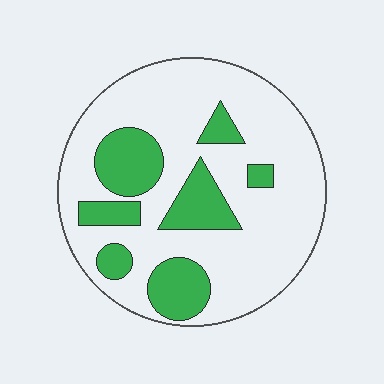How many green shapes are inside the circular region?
7.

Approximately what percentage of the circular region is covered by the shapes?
Approximately 25%.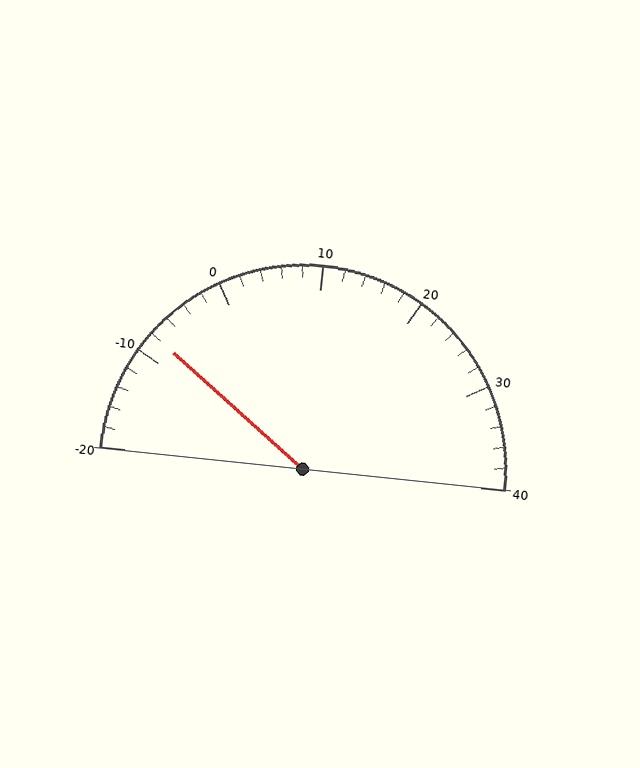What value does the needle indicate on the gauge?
The needle indicates approximately -8.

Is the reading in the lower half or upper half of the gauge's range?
The reading is in the lower half of the range (-20 to 40).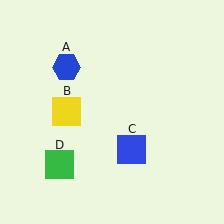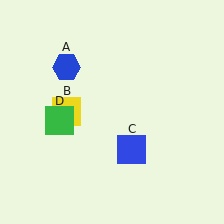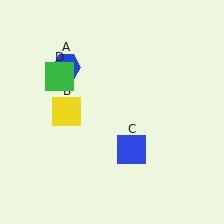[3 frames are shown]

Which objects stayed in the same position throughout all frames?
Blue hexagon (object A) and yellow square (object B) and blue square (object C) remained stationary.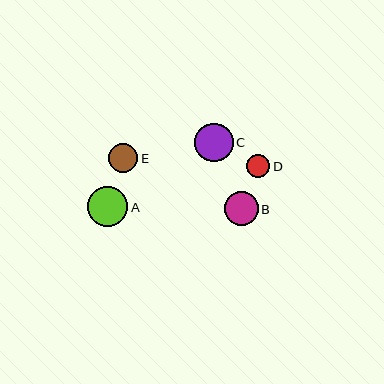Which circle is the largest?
Circle A is the largest with a size of approximately 40 pixels.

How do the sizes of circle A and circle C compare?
Circle A and circle C are approximately the same size.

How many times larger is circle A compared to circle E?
Circle A is approximately 1.4 times the size of circle E.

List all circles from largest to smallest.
From largest to smallest: A, C, B, E, D.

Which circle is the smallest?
Circle D is the smallest with a size of approximately 23 pixels.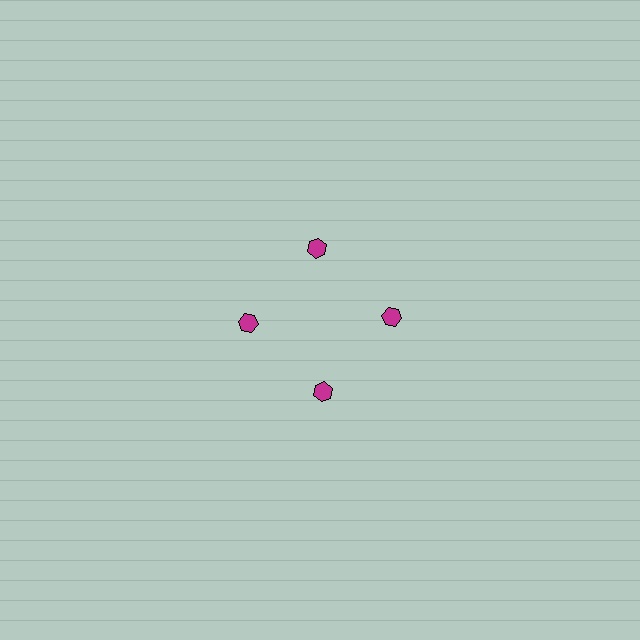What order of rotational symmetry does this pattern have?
This pattern has 4-fold rotational symmetry.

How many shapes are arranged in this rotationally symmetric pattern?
There are 4 shapes, arranged in 4 groups of 1.